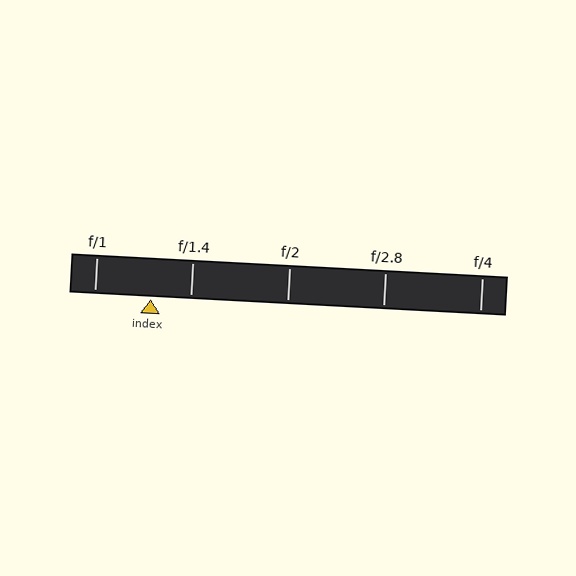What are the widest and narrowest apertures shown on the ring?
The widest aperture shown is f/1 and the narrowest is f/4.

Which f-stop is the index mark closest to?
The index mark is closest to f/1.4.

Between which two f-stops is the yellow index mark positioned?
The index mark is between f/1 and f/1.4.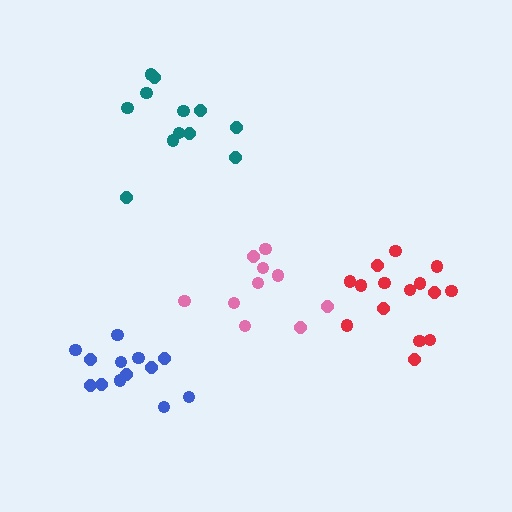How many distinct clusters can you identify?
There are 4 distinct clusters.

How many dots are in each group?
Group 1: 10 dots, Group 2: 13 dots, Group 3: 12 dots, Group 4: 15 dots (50 total).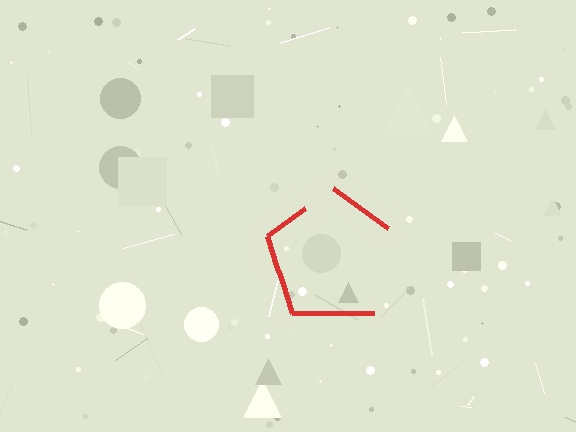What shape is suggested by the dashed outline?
The dashed outline suggests a pentagon.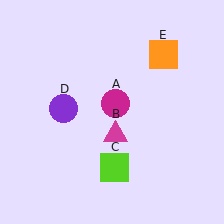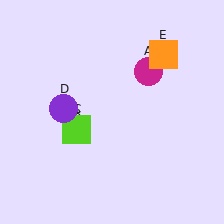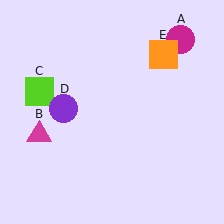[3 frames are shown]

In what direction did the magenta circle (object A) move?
The magenta circle (object A) moved up and to the right.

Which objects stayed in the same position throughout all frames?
Purple circle (object D) and orange square (object E) remained stationary.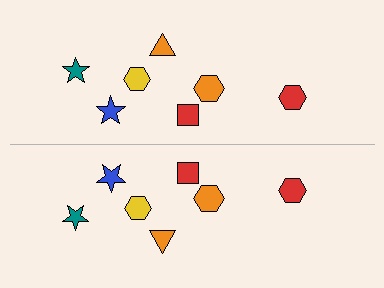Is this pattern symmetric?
Yes, this pattern has bilateral (reflection) symmetry.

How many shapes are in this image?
There are 14 shapes in this image.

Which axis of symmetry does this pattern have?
The pattern has a horizontal axis of symmetry running through the center of the image.